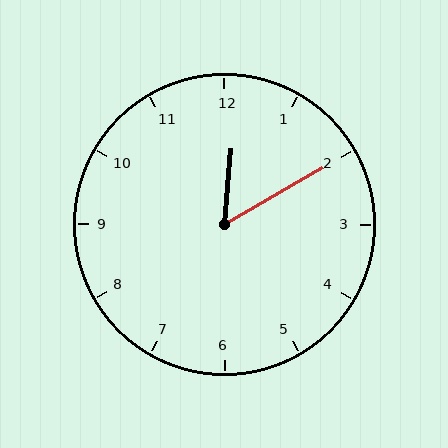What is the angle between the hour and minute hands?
Approximately 55 degrees.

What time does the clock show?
12:10.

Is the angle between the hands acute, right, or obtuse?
It is acute.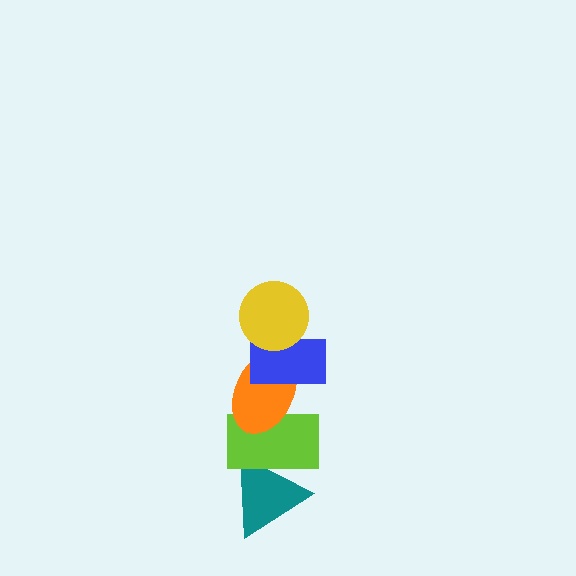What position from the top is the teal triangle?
The teal triangle is 5th from the top.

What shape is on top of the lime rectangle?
The orange ellipse is on top of the lime rectangle.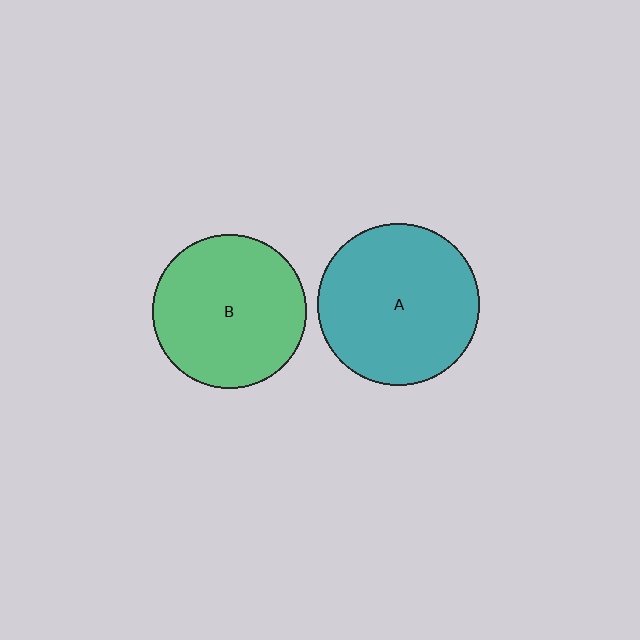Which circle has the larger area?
Circle A (teal).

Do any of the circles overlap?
No, none of the circles overlap.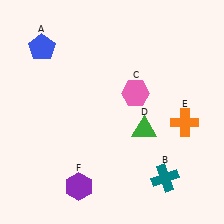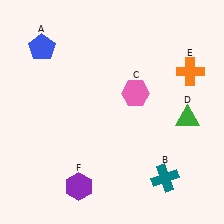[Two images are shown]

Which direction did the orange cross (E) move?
The orange cross (E) moved up.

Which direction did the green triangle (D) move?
The green triangle (D) moved right.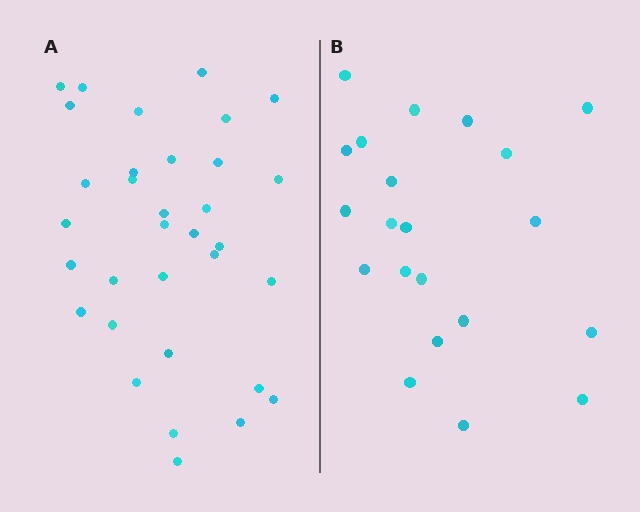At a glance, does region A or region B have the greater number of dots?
Region A (the left region) has more dots.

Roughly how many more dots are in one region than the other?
Region A has roughly 12 or so more dots than region B.